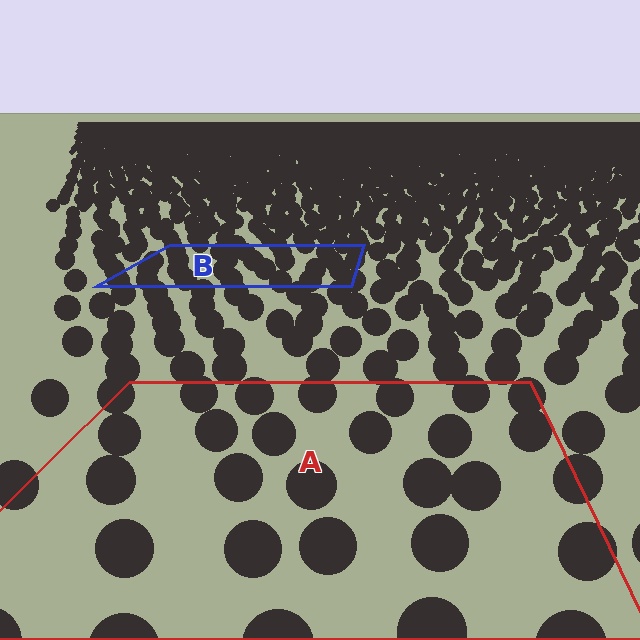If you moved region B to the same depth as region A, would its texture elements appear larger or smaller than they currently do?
They would appear larger. At a closer depth, the same texture elements are projected at a bigger on-screen size.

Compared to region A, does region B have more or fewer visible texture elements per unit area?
Region B has more texture elements per unit area — they are packed more densely because it is farther away.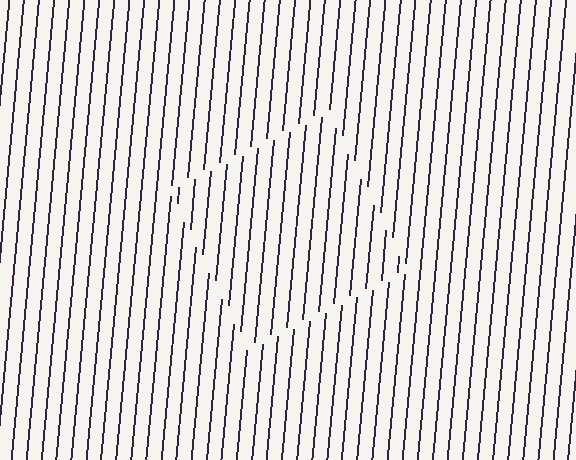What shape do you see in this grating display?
An illusory square. The interior of the shape contains the same grating, shifted by half a period — the contour is defined by the phase discontinuity where line-ends from the inner and outer gratings abut.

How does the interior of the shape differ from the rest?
The interior of the shape contains the same grating, shifted by half a period — the contour is defined by the phase discontinuity where line-ends from the inner and outer gratings abut.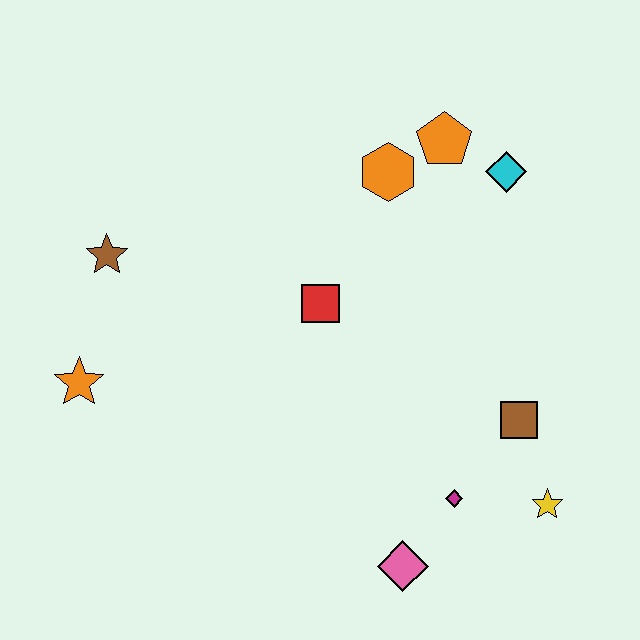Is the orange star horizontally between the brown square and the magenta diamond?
No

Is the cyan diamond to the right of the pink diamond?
Yes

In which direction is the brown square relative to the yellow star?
The brown square is above the yellow star.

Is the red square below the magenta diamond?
No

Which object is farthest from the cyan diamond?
The orange star is farthest from the cyan diamond.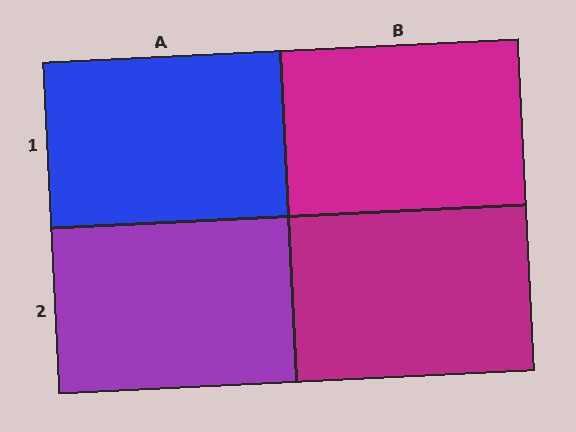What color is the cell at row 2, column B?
Magenta.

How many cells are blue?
1 cell is blue.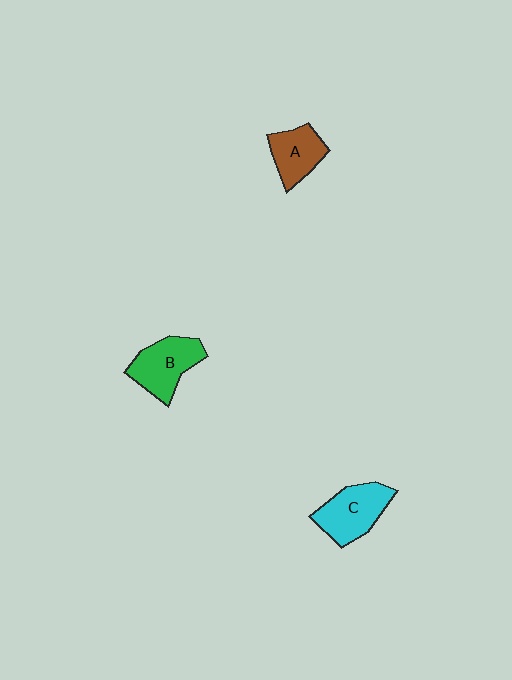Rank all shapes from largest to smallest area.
From largest to smallest: C (cyan), B (green), A (brown).